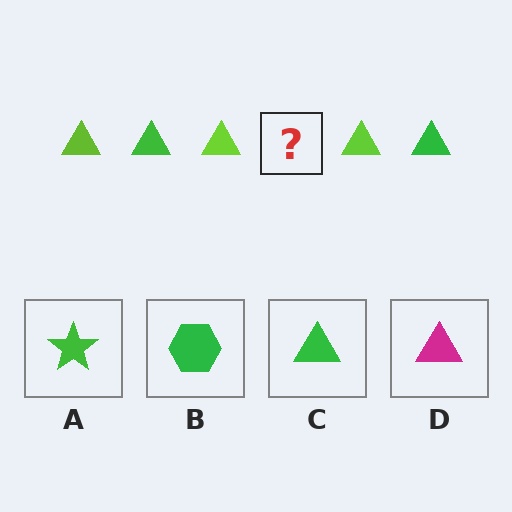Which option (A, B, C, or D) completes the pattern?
C.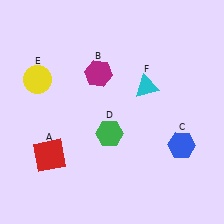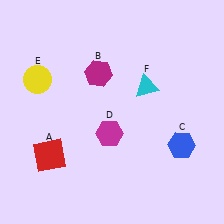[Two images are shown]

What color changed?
The hexagon (D) changed from green in Image 1 to magenta in Image 2.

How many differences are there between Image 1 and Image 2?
There is 1 difference between the two images.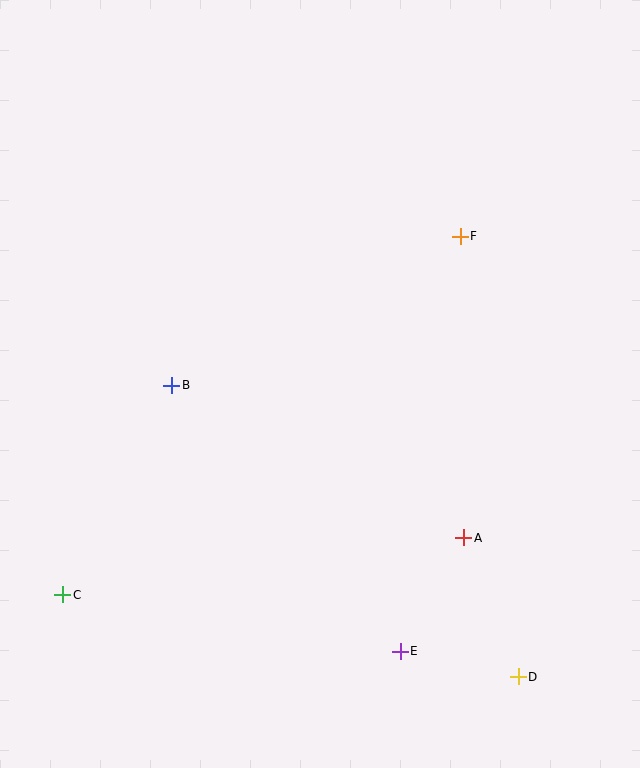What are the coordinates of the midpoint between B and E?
The midpoint between B and E is at (286, 518).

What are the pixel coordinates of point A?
Point A is at (464, 538).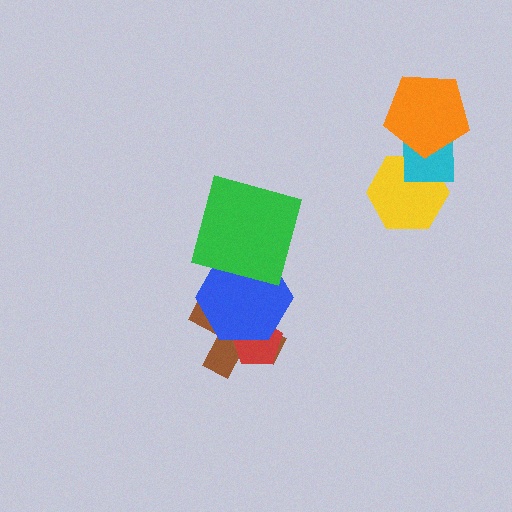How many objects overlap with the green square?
1 object overlaps with the green square.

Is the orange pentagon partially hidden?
No, no other shape covers it.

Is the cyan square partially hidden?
Yes, it is partially covered by another shape.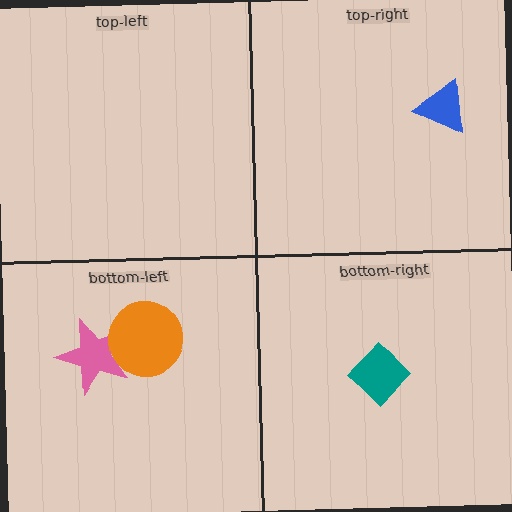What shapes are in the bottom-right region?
The teal diamond.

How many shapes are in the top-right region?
1.